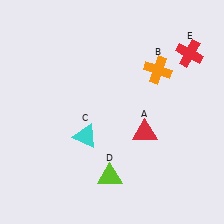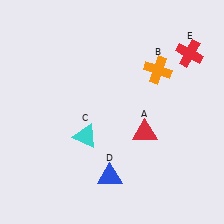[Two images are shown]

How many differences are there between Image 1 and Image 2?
There is 1 difference between the two images.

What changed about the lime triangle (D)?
In Image 1, D is lime. In Image 2, it changed to blue.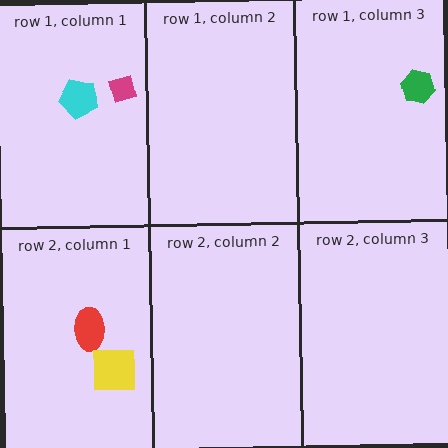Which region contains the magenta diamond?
The row 1, column 1 region.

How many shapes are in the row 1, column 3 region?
1.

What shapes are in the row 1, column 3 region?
The green hexagon.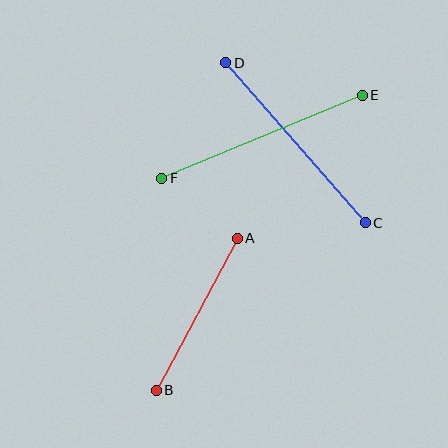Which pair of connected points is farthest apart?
Points E and F are farthest apart.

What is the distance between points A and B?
The distance is approximately 172 pixels.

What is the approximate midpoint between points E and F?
The midpoint is at approximately (262, 137) pixels.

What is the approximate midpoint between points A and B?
The midpoint is at approximately (197, 314) pixels.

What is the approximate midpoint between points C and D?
The midpoint is at approximately (295, 143) pixels.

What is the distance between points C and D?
The distance is approximately 212 pixels.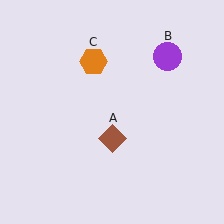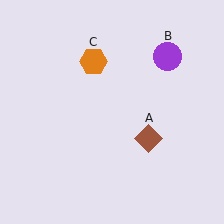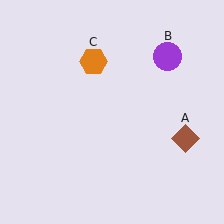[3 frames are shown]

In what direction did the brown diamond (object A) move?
The brown diamond (object A) moved right.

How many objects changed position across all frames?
1 object changed position: brown diamond (object A).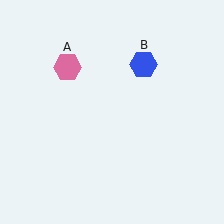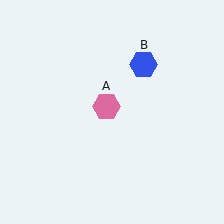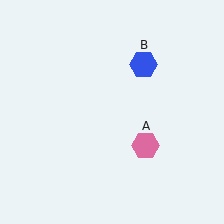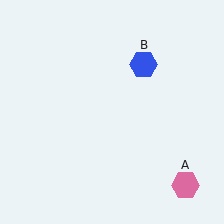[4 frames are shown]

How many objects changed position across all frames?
1 object changed position: pink hexagon (object A).